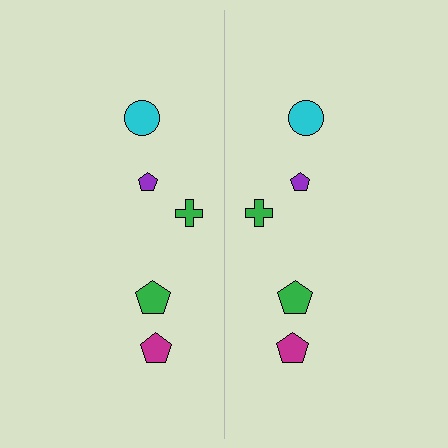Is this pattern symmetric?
Yes, this pattern has bilateral (reflection) symmetry.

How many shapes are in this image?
There are 10 shapes in this image.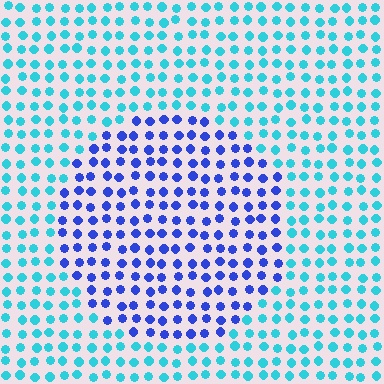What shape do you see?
I see a circle.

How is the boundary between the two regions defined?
The boundary is defined purely by a slight shift in hue (about 48 degrees). Spacing, size, and orientation are identical on both sides.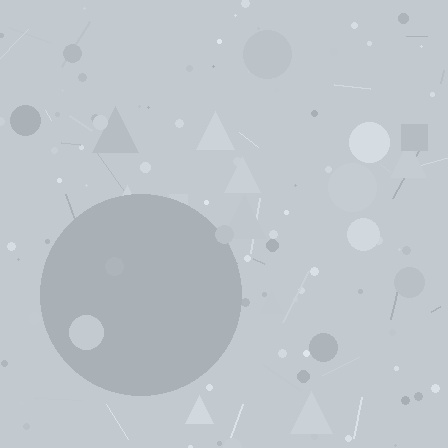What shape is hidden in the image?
A circle is hidden in the image.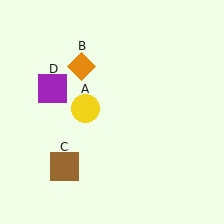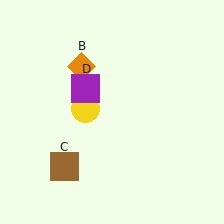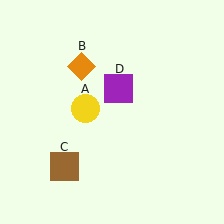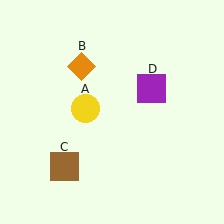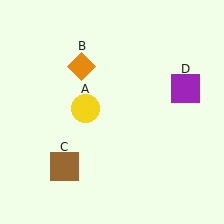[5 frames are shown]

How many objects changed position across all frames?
1 object changed position: purple square (object D).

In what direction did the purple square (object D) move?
The purple square (object D) moved right.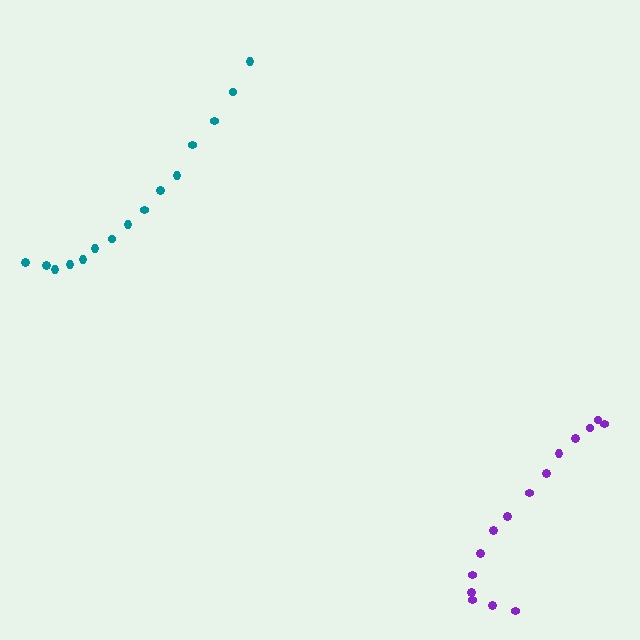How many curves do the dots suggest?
There are 2 distinct paths.